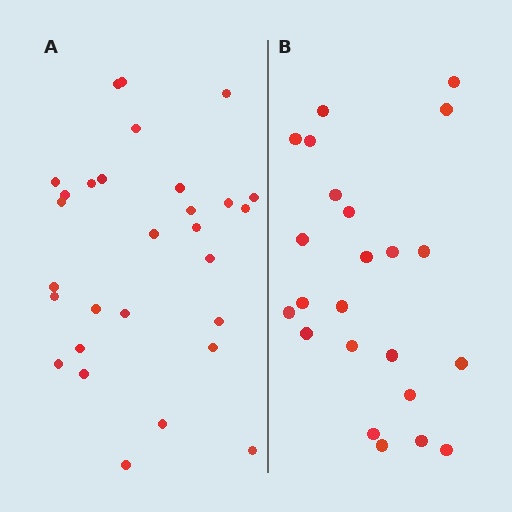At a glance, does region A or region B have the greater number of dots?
Region A (the left region) has more dots.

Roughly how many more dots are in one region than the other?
Region A has about 6 more dots than region B.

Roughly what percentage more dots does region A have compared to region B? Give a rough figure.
About 25% more.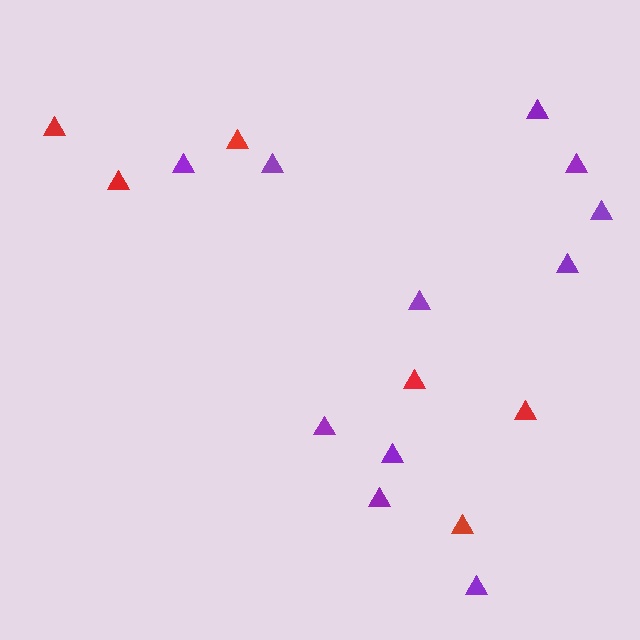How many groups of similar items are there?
There are 2 groups: one group of purple triangles (11) and one group of red triangles (6).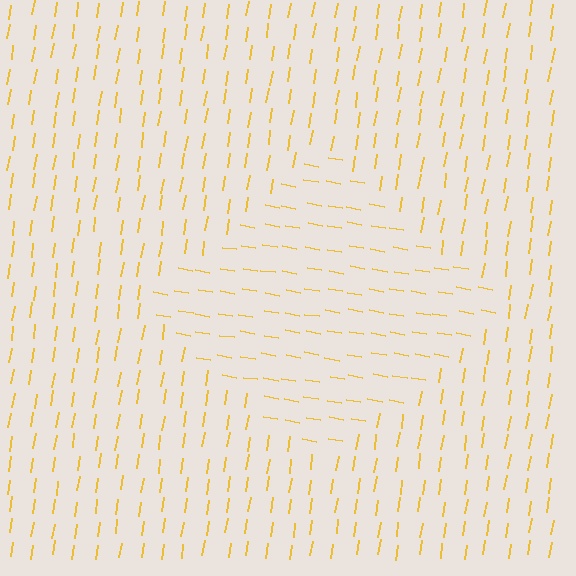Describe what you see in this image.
The image is filled with small yellow line segments. A diamond region in the image has lines oriented differently from the surrounding lines, creating a visible texture boundary.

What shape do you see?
I see a diamond.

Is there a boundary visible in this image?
Yes, there is a texture boundary formed by a change in line orientation.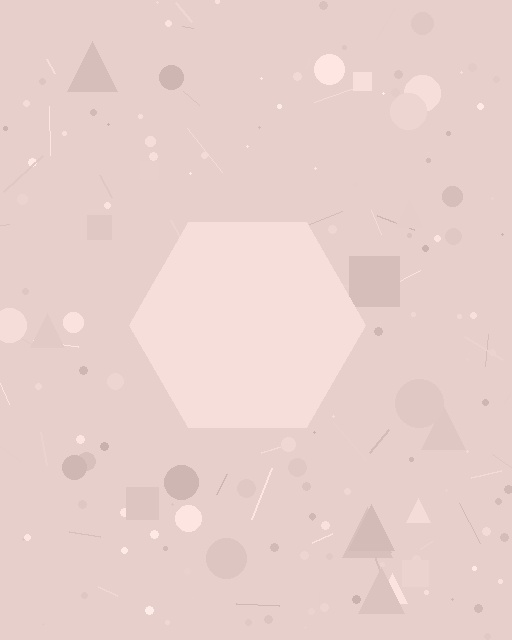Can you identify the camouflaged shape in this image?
The camouflaged shape is a hexagon.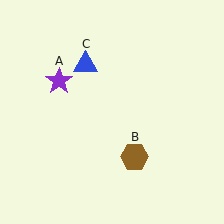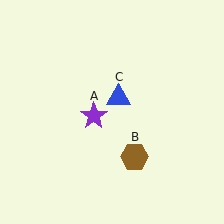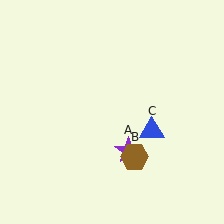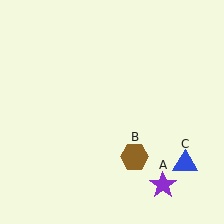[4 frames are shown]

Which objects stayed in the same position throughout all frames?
Brown hexagon (object B) remained stationary.